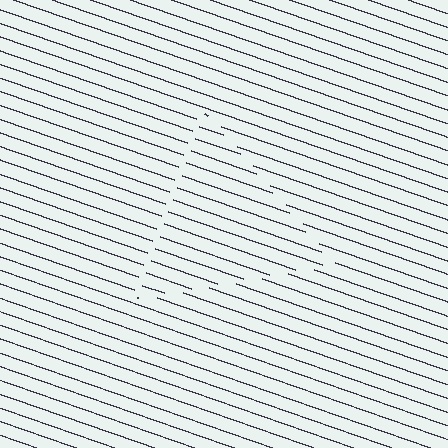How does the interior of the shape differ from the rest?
The interior of the shape contains the same grating, shifted by half a period — the contour is defined by the phase discontinuity where line-ends from the inner and outer gratings abut.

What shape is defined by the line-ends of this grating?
An illusory triangle. The interior of the shape contains the same grating, shifted by half a period — the contour is defined by the phase discontinuity where line-ends from the inner and outer gratings abut.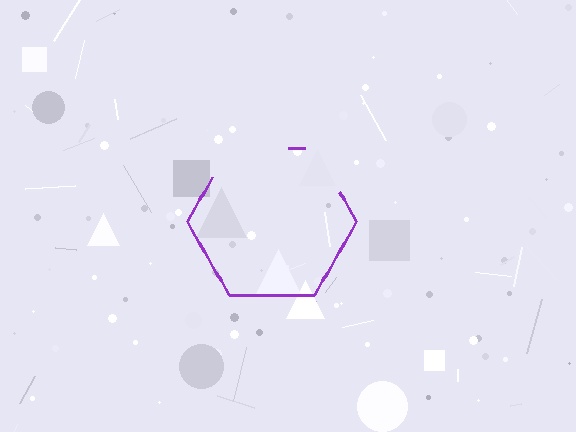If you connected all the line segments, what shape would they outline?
They would outline a hexagon.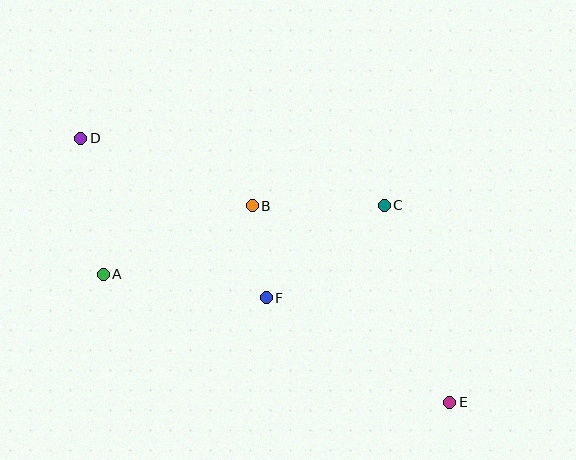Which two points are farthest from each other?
Points D and E are farthest from each other.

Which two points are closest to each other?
Points B and F are closest to each other.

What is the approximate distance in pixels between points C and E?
The distance between C and E is approximately 208 pixels.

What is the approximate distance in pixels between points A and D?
The distance between A and D is approximately 138 pixels.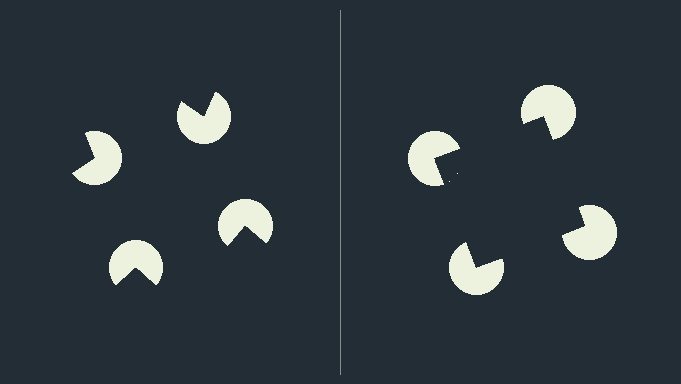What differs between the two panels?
The pac-man discs are positioned identically on both sides; only the wedge orientations differ. On the right they align to a square; on the left they are misaligned.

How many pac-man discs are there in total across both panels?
8 — 4 on each side.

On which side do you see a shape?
An illusory square appears on the right side. On the left side the wedge cuts are rotated, so no coherent shape forms.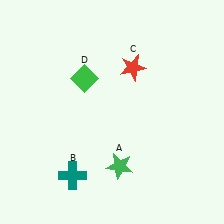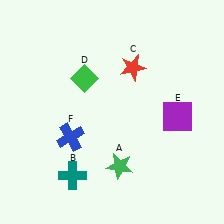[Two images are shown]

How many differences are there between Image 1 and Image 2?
There are 2 differences between the two images.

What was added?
A purple square (E), a blue cross (F) were added in Image 2.